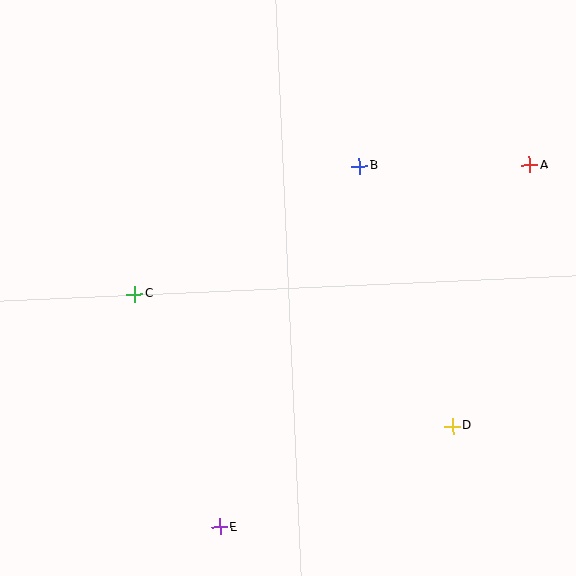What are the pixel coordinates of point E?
Point E is at (220, 527).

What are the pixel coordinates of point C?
Point C is at (135, 294).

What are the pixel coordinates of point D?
Point D is at (453, 426).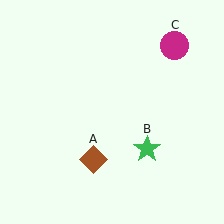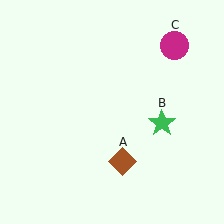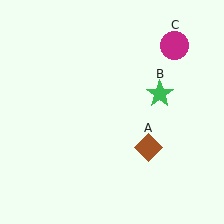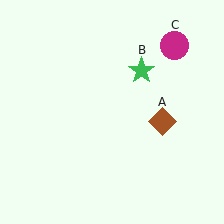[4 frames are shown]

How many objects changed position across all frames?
2 objects changed position: brown diamond (object A), green star (object B).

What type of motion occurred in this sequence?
The brown diamond (object A), green star (object B) rotated counterclockwise around the center of the scene.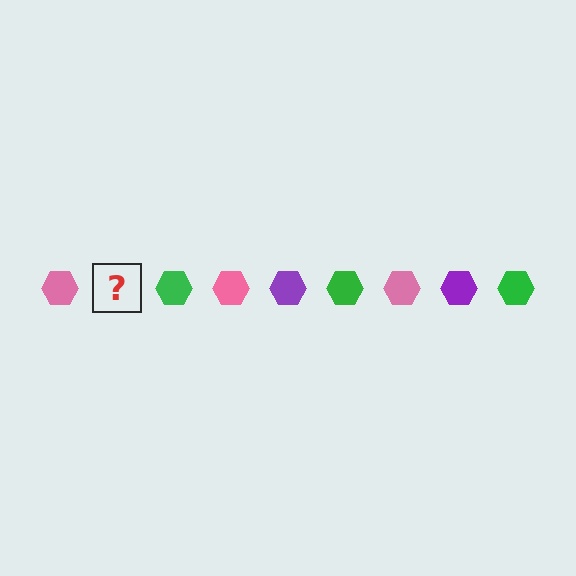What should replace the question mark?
The question mark should be replaced with a purple hexagon.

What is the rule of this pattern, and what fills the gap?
The rule is that the pattern cycles through pink, purple, green hexagons. The gap should be filled with a purple hexagon.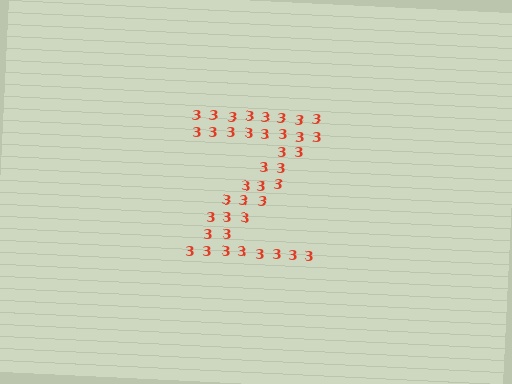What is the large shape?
The large shape is the letter Z.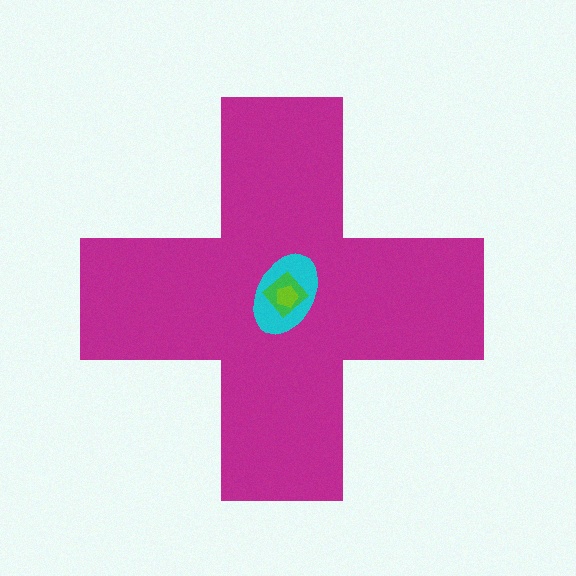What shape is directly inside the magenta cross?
The cyan ellipse.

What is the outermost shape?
The magenta cross.